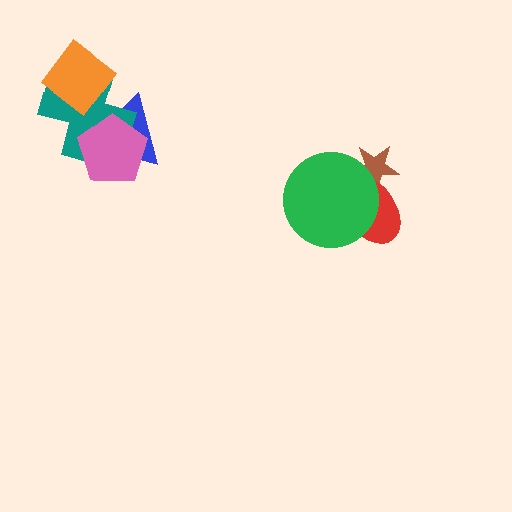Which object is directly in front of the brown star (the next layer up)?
The red ellipse is directly in front of the brown star.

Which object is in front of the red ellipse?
The green circle is in front of the red ellipse.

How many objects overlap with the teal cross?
3 objects overlap with the teal cross.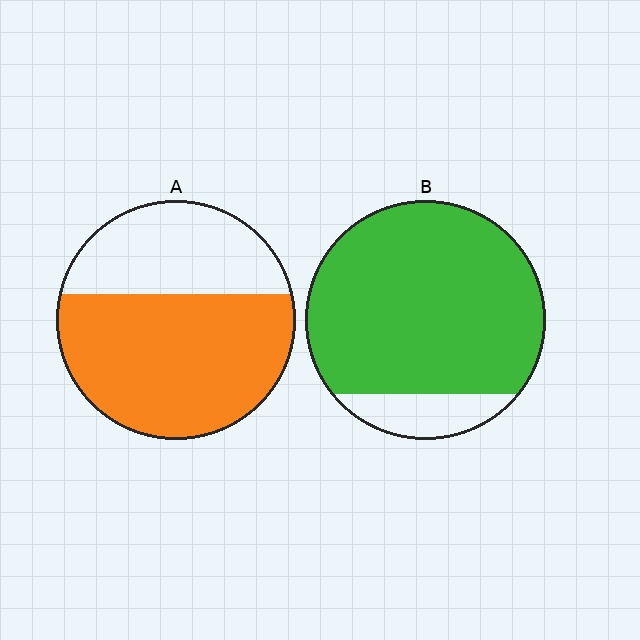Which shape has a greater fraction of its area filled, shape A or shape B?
Shape B.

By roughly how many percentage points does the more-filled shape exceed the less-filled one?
By roughly 25 percentage points (B over A).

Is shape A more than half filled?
Yes.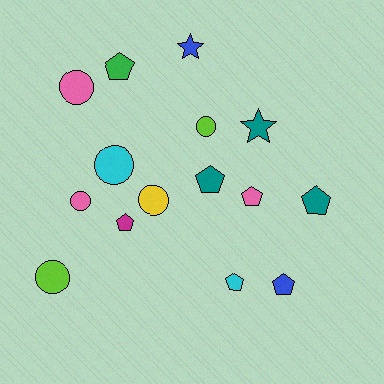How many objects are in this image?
There are 15 objects.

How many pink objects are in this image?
There are 3 pink objects.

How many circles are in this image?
There are 6 circles.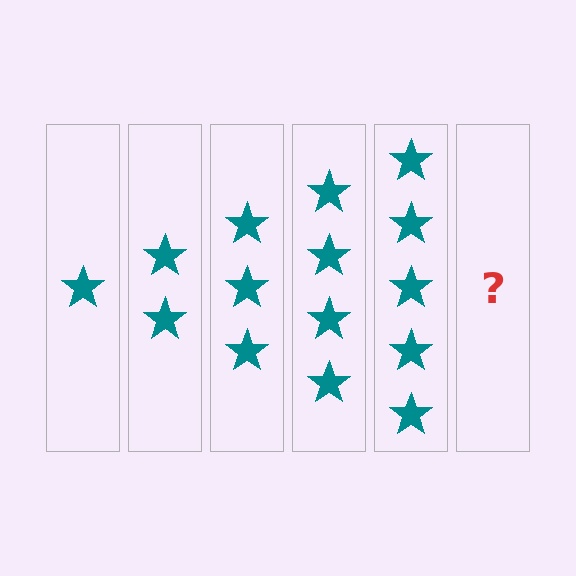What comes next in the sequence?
The next element should be 6 stars.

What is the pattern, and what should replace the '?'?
The pattern is that each step adds one more star. The '?' should be 6 stars.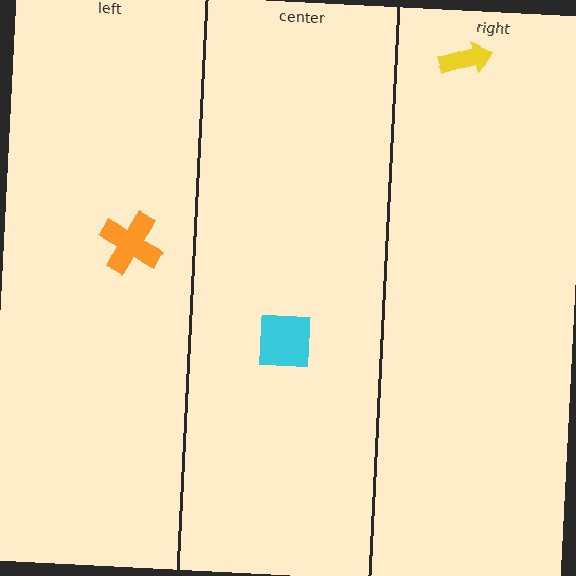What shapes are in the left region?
The orange cross.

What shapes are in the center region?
The cyan square.